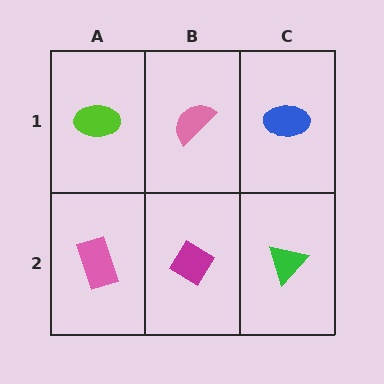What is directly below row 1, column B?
A magenta diamond.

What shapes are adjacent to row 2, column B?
A pink semicircle (row 1, column B), a pink rectangle (row 2, column A), a green triangle (row 2, column C).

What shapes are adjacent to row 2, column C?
A blue ellipse (row 1, column C), a magenta diamond (row 2, column B).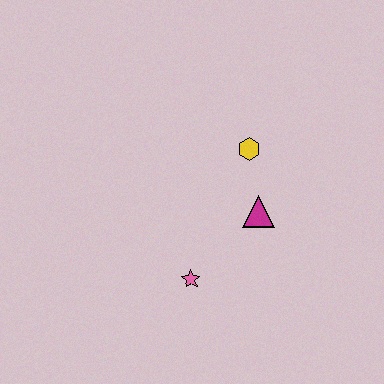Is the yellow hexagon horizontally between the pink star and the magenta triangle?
Yes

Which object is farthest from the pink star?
The yellow hexagon is farthest from the pink star.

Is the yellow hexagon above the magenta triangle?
Yes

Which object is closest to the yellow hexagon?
The magenta triangle is closest to the yellow hexagon.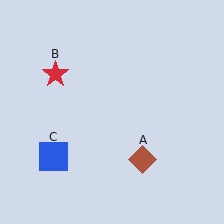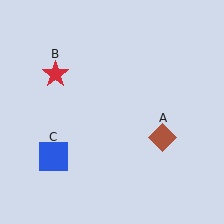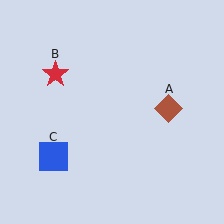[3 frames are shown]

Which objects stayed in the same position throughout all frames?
Red star (object B) and blue square (object C) remained stationary.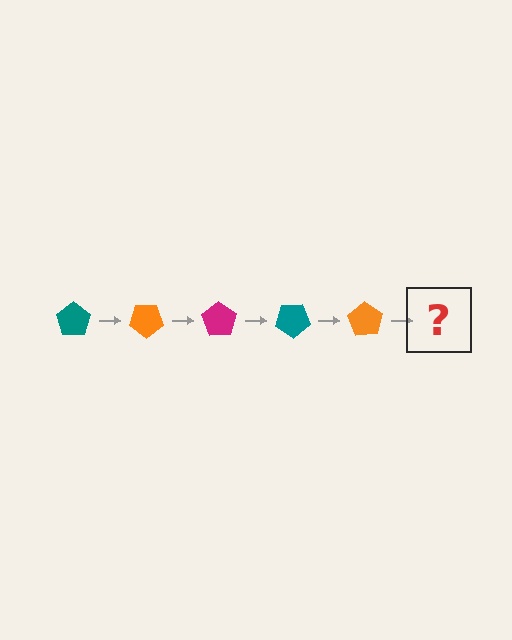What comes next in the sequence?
The next element should be a magenta pentagon, rotated 175 degrees from the start.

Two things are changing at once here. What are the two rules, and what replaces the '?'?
The two rules are that it rotates 35 degrees each step and the color cycles through teal, orange, and magenta. The '?' should be a magenta pentagon, rotated 175 degrees from the start.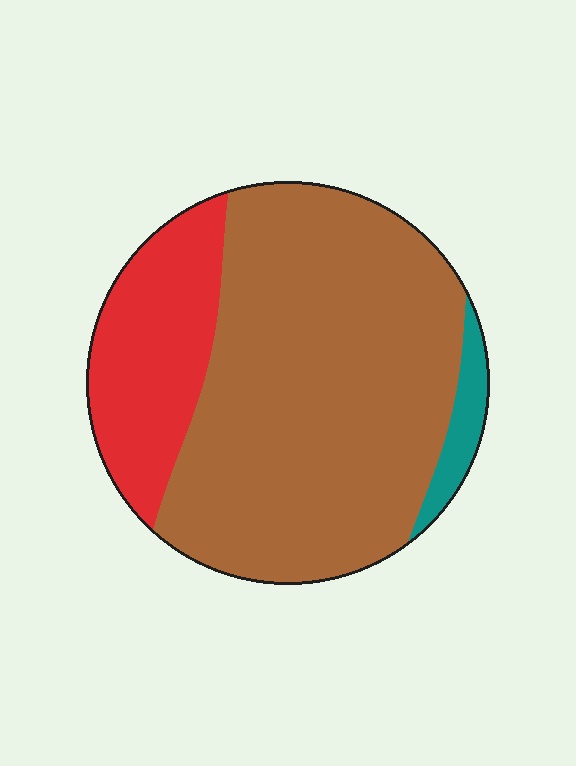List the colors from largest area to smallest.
From largest to smallest: brown, red, teal.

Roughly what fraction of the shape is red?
Red takes up about one quarter (1/4) of the shape.